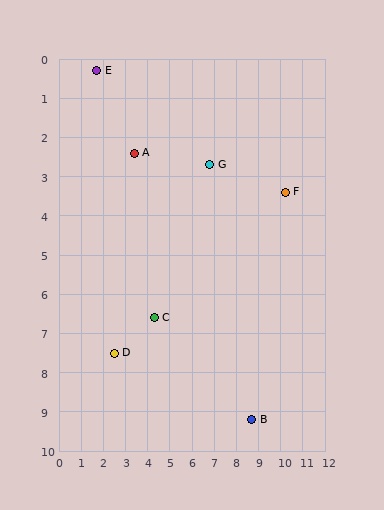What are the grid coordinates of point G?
Point G is at approximately (6.8, 2.7).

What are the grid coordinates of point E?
Point E is at approximately (1.7, 0.3).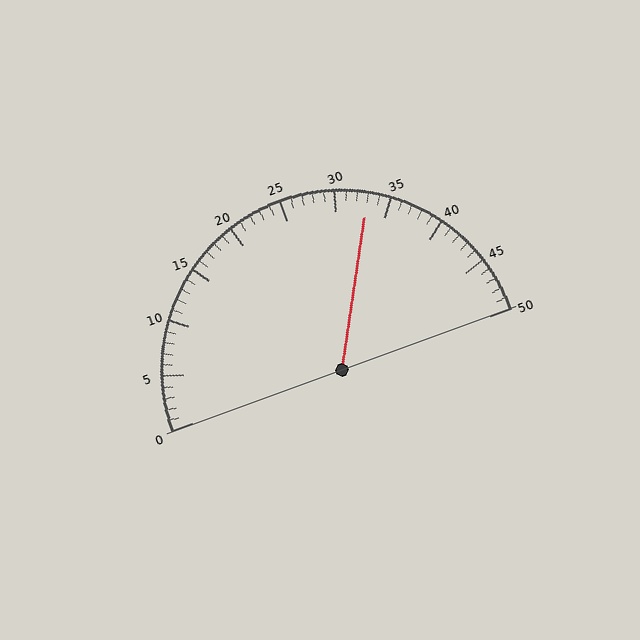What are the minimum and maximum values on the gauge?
The gauge ranges from 0 to 50.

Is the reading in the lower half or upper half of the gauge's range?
The reading is in the upper half of the range (0 to 50).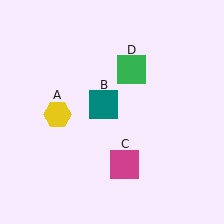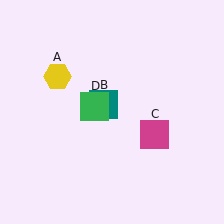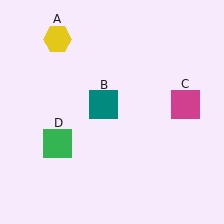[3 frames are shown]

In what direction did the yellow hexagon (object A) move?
The yellow hexagon (object A) moved up.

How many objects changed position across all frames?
3 objects changed position: yellow hexagon (object A), magenta square (object C), green square (object D).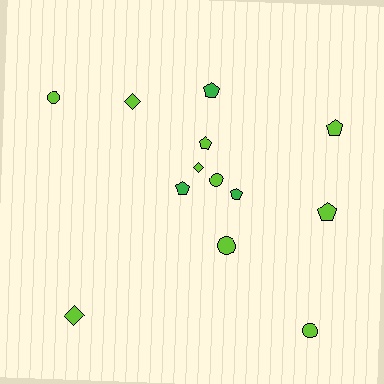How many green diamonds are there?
There are no green diamonds.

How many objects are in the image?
There are 13 objects.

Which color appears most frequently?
Lime, with 10 objects.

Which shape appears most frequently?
Pentagon, with 6 objects.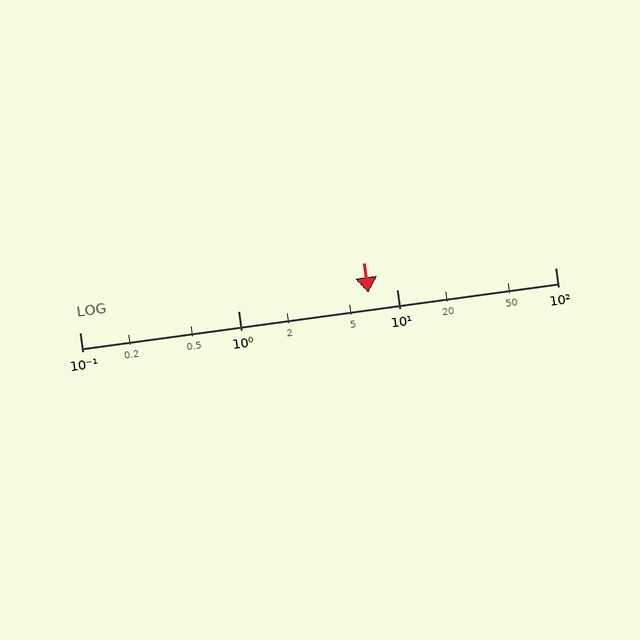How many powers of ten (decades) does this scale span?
The scale spans 3 decades, from 0.1 to 100.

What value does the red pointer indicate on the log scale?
The pointer indicates approximately 6.6.